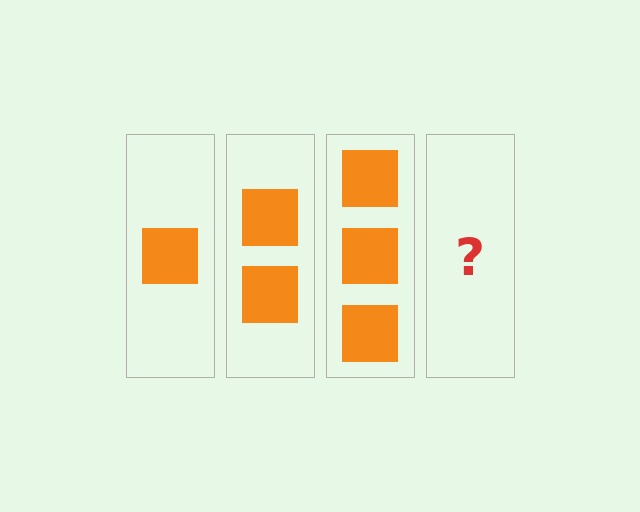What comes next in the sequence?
The next element should be 4 squares.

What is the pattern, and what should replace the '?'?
The pattern is that each step adds one more square. The '?' should be 4 squares.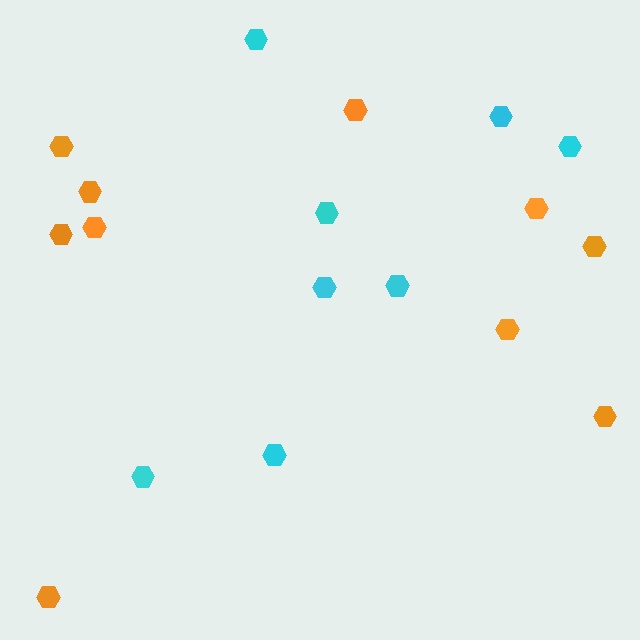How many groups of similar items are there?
There are 2 groups: one group of cyan hexagons (8) and one group of orange hexagons (10).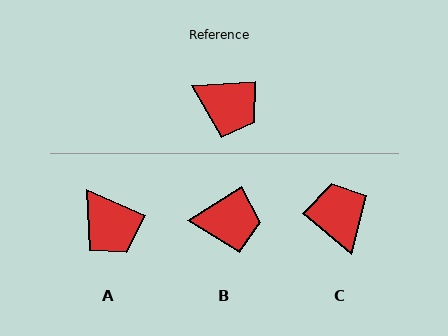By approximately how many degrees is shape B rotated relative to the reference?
Approximately 29 degrees counter-clockwise.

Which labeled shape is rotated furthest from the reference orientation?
C, about 136 degrees away.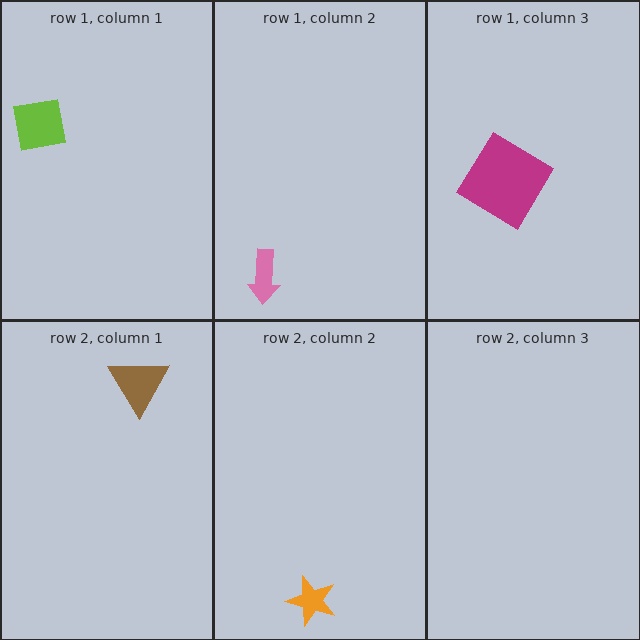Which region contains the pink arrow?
The row 1, column 2 region.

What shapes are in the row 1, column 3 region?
The magenta diamond.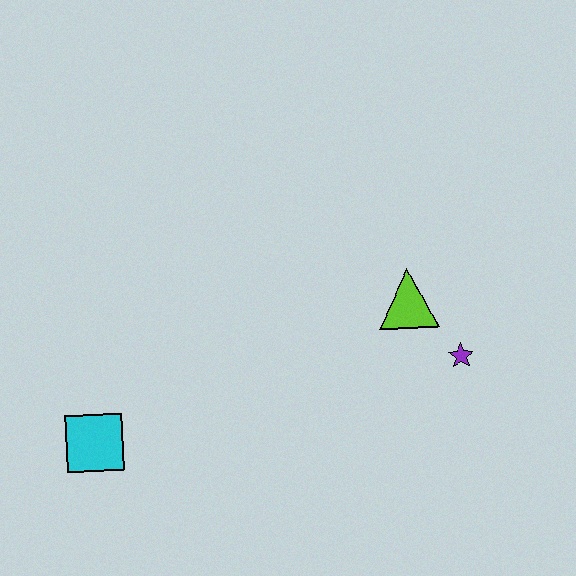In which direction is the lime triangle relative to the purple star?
The lime triangle is above the purple star.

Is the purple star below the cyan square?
No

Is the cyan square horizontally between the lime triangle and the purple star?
No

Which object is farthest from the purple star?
The cyan square is farthest from the purple star.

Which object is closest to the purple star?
The lime triangle is closest to the purple star.